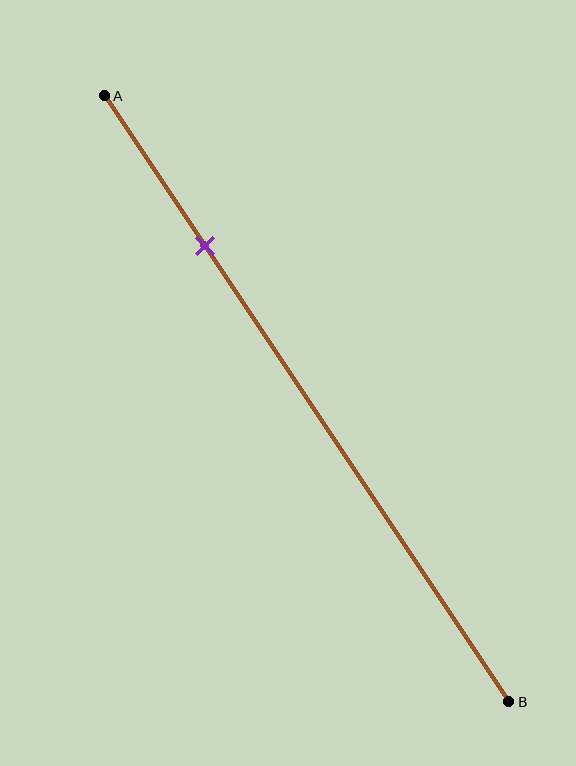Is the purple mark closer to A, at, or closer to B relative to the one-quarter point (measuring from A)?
The purple mark is approximately at the one-quarter point of segment AB.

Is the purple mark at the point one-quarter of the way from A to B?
Yes, the mark is approximately at the one-quarter point.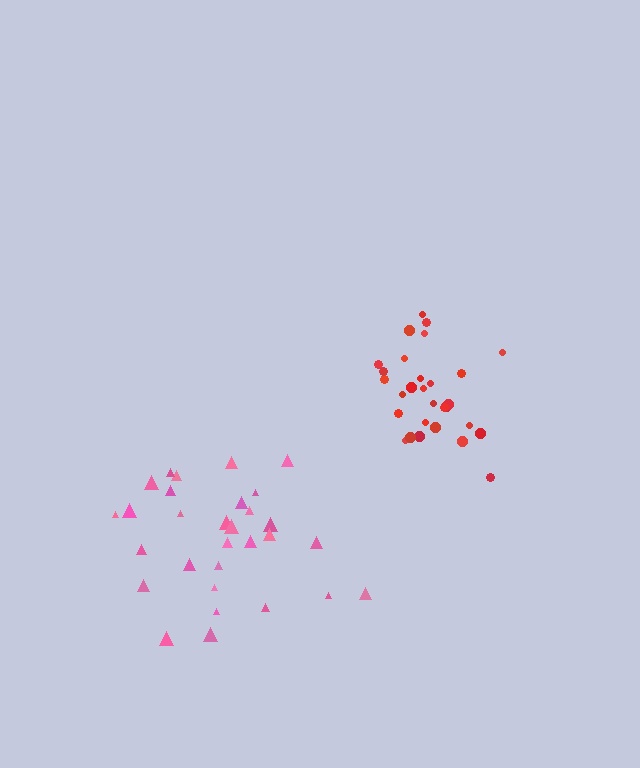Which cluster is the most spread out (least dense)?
Pink.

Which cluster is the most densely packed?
Red.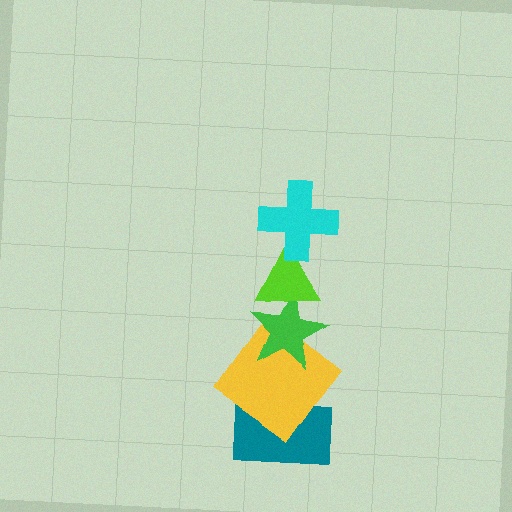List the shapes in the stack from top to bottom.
From top to bottom: the cyan cross, the lime triangle, the green star, the yellow diamond, the teal rectangle.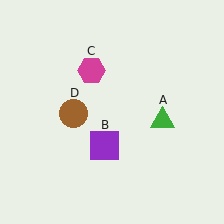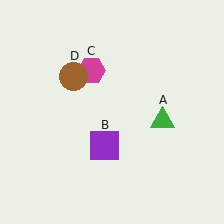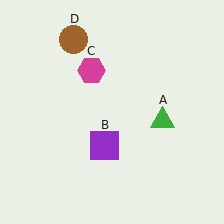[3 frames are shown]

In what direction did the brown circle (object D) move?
The brown circle (object D) moved up.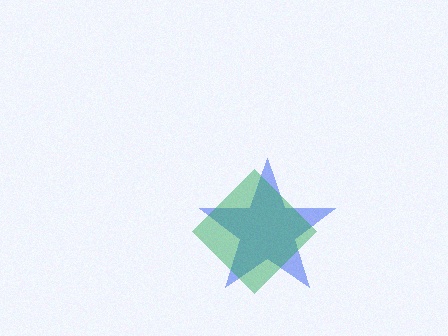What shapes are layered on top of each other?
The layered shapes are: a blue star, a green diamond.